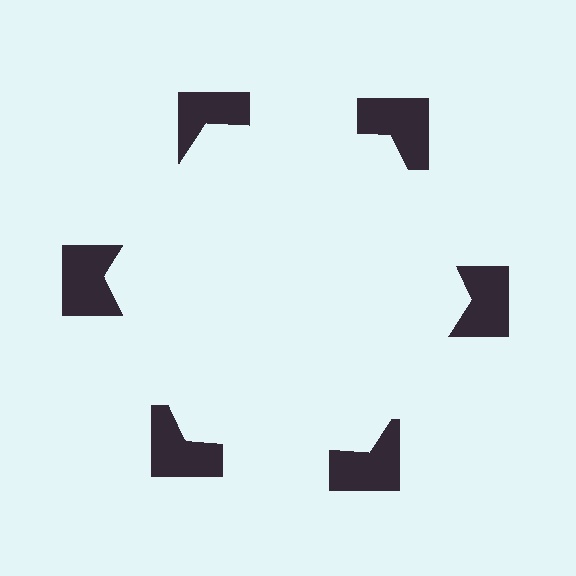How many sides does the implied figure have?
6 sides.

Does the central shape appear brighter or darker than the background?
It typically appears slightly brighter than the background, even though no actual brightness change is drawn.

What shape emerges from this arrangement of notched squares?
An illusory hexagon — its edges are inferred from the aligned wedge cuts in the notched squares, not physically drawn.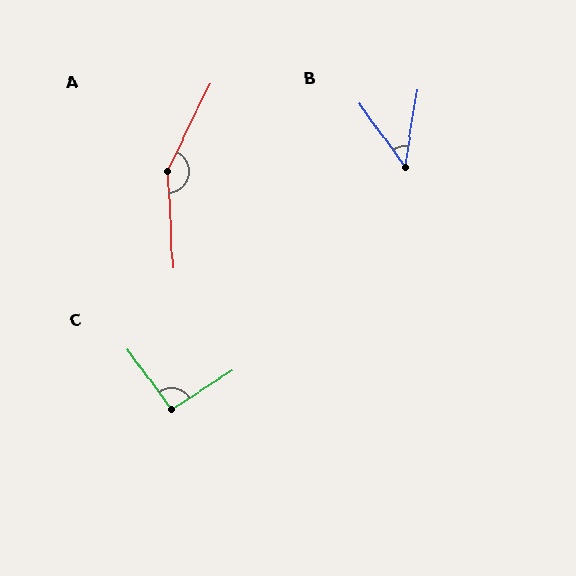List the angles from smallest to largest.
B (45°), C (94°), A (150°).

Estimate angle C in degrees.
Approximately 94 degrees.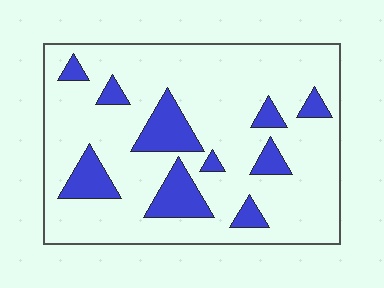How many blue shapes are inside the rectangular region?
10.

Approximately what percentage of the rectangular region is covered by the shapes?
Approximately 20%.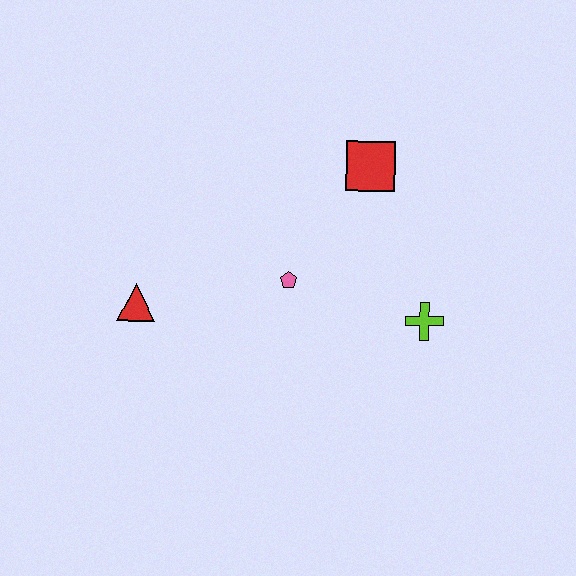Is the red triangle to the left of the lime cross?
Yes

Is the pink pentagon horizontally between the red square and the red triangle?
Yes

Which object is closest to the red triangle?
The pink pentagon is closest to the red triangle.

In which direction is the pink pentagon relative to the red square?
The pink pentagon is below the red square.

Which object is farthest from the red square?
The red triangle is farthest from the red square.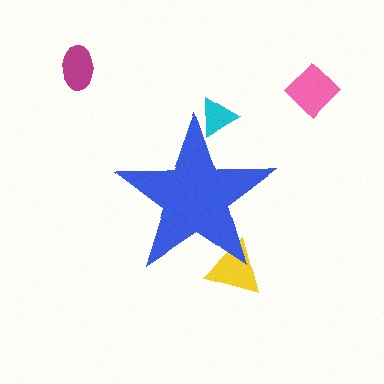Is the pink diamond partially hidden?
No, the pink diamond is fully visible.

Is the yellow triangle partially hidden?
Yes, the yellow triangle is partially hidden behind the blue star.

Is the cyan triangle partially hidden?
Yes, the cyan triangle is partially hidden behind the blue star.